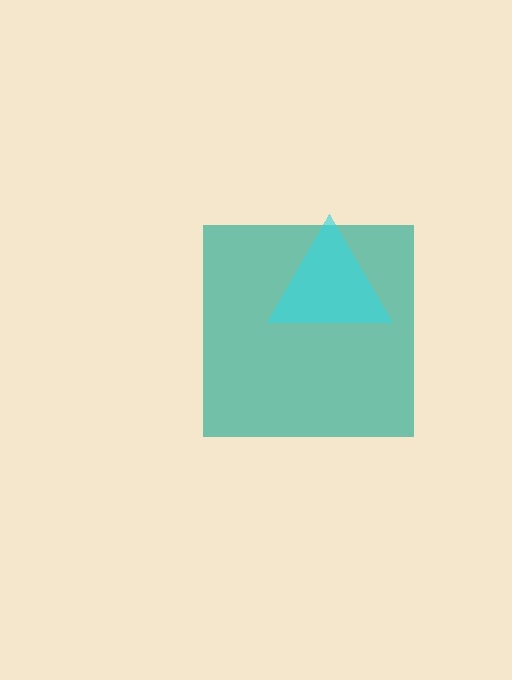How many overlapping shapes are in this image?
There are 2 overlapping shapes in the image.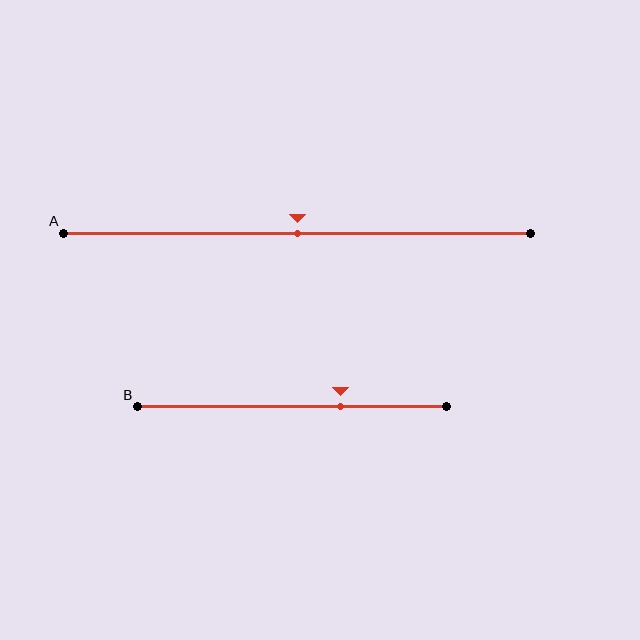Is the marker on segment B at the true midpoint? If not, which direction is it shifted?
No, the marker on segment B is shifted to the right by about 16% of the segment length.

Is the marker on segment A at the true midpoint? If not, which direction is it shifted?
Yes, the marker on segment A is at the true midpoint.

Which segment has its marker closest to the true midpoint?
Segment A has its marker closest to the true midpoint.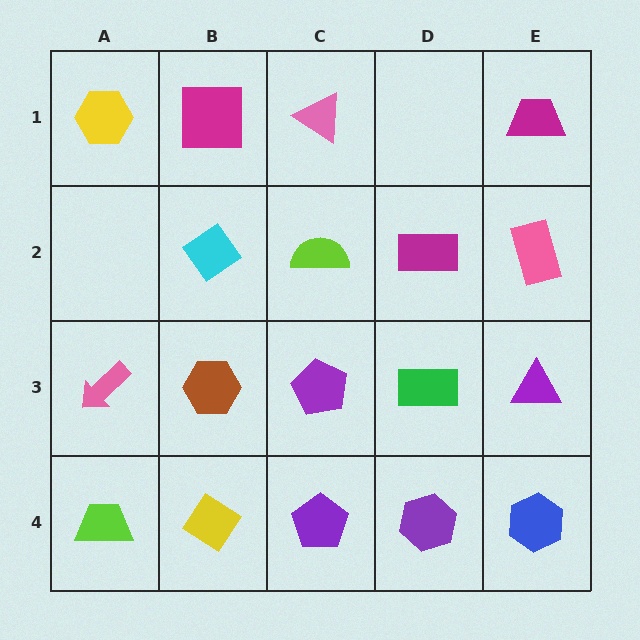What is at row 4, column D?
A purple hexagon.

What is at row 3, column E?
A purple triangle.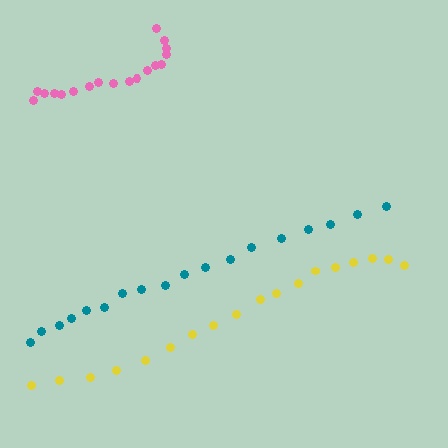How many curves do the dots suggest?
There are 3 distinct paths.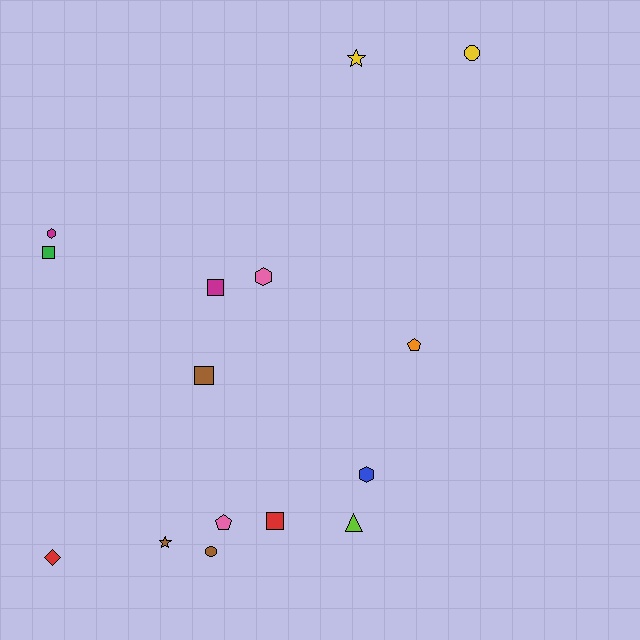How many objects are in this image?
There are 15 objects.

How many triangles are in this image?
There is 1 triangle.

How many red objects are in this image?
There are 2 red objects.